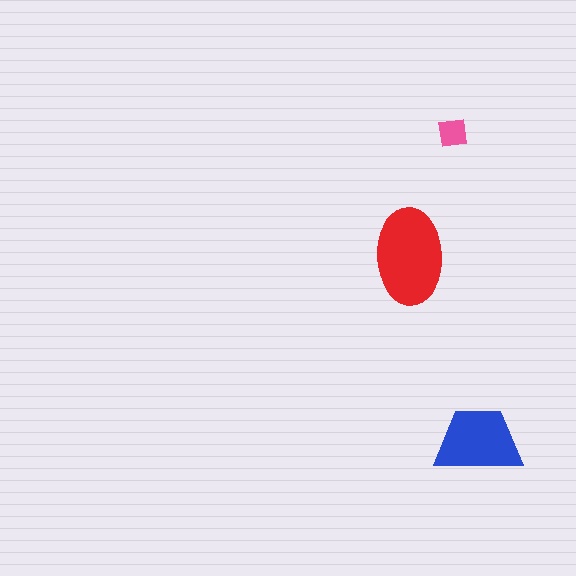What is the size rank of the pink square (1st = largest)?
3rd.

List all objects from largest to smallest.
The red ellipse, the blue trapezoid, the pink square.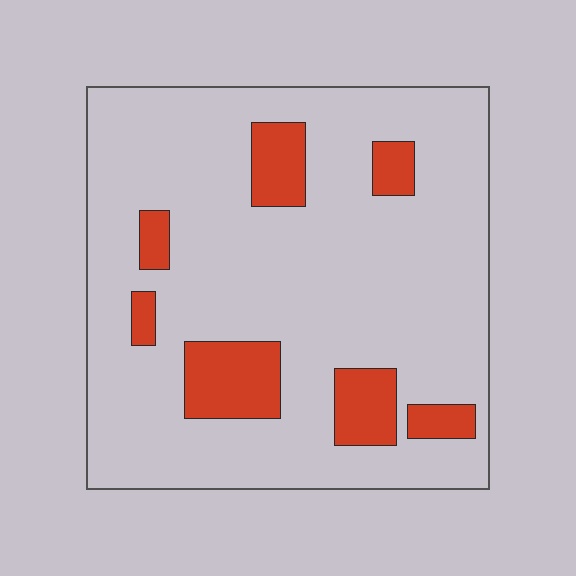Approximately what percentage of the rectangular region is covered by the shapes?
Approximately 15%.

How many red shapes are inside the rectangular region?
7.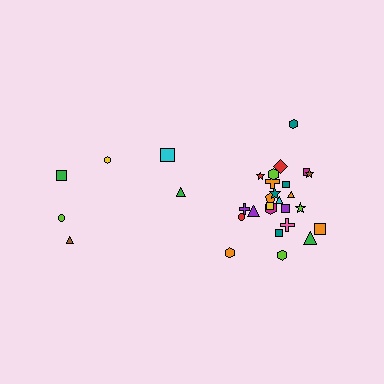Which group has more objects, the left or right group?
The right group.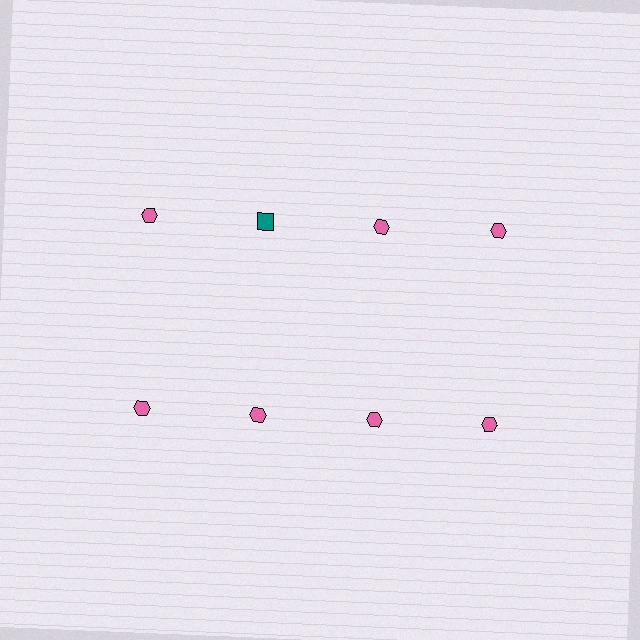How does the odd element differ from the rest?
It differs in both color (teal instead of pink) and shape (square instead of hexagon).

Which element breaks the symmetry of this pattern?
The teal square in the top row, second from left column breaks the symmetry. All other shapes are pink hexagons.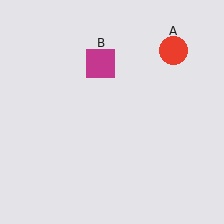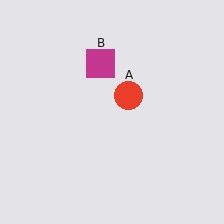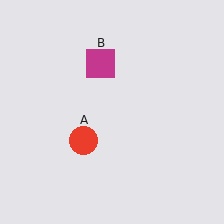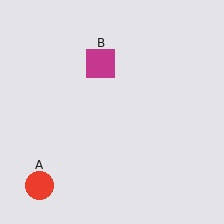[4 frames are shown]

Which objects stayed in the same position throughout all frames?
Magenta square (object B) remained stationary.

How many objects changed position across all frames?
1 object changed position: red circle (object A).